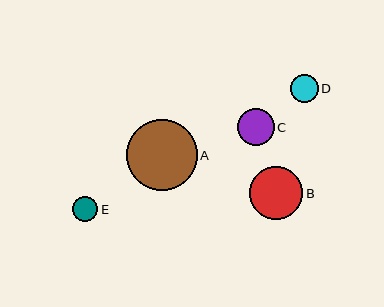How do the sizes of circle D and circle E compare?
Circle D and circle E are approximately the same size.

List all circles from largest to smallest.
From largest to smallest: A, B, C, D, E.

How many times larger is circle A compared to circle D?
Circle A is approximately 2.6 times the size of circle D.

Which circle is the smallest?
Circle E is the smallest with a size of approximately 25 pixels.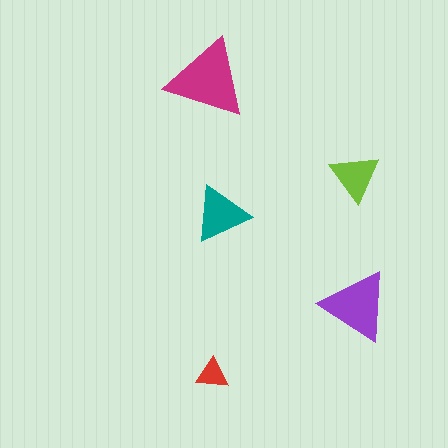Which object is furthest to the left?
The magenta triangle is leftmost.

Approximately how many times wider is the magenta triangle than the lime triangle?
About 1.5 times wider.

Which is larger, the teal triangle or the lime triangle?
The teal one.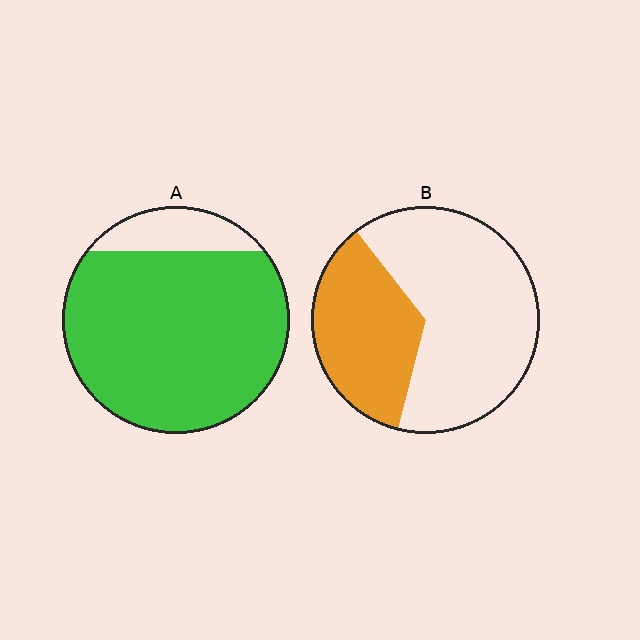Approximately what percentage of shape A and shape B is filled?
A is approximately 85% and B is approximately 35%.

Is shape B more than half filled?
No.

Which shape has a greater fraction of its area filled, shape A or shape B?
Shape A.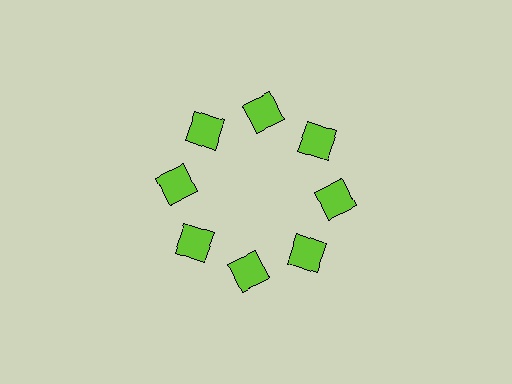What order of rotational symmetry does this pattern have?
This pattern has 8-fold rotational symmetry.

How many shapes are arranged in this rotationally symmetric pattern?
There are 8 shapes, arranged in 8 groups of 1.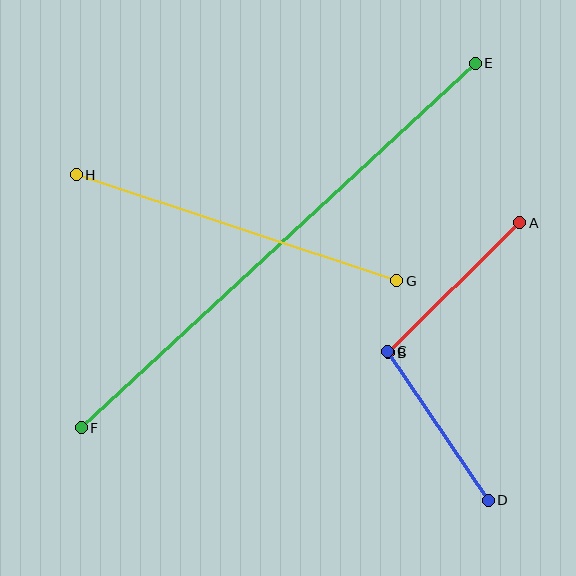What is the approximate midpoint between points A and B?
The midpoint is at approximately (454, 288) pixels.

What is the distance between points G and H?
The distance is approximately 338 pixels.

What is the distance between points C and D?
The distance is approximately 180 pixels.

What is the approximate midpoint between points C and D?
The midpoint is at approximately (438, 426) pixels.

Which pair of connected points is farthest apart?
Points E and F are farthest apart.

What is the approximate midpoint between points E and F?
The midpoint is at approximately (278, 246) pixels.